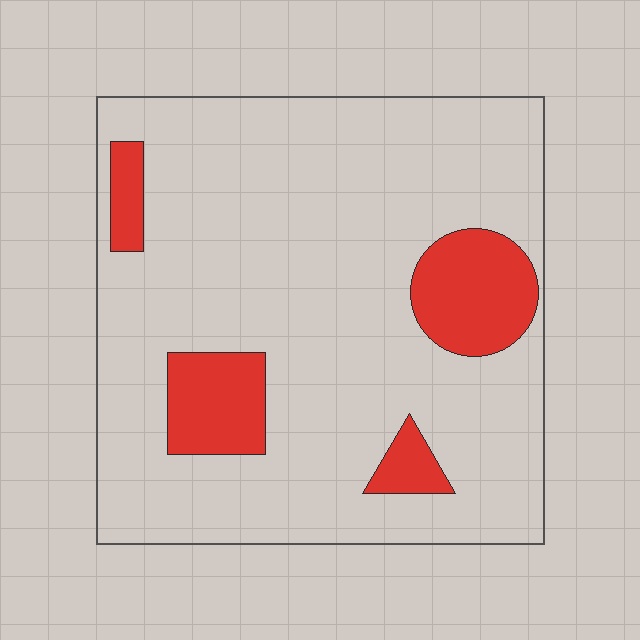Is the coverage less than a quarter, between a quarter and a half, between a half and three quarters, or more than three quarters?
Less than a quarter.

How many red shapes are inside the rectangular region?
4.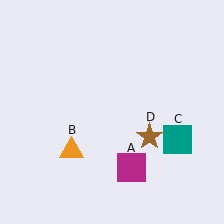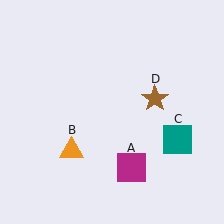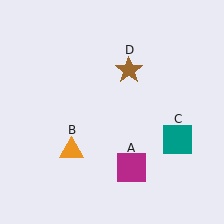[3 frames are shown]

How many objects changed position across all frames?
1 object changed position: brown star (object D).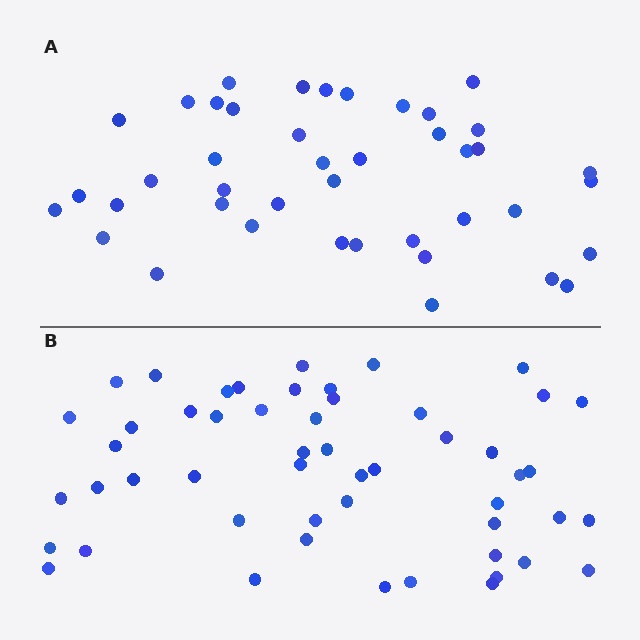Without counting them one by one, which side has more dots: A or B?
Region B (the bottom region) has more dots.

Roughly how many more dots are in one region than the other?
Region B has roughly 10 or so more dots than region A.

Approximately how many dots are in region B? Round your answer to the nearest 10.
About 50 dots. (The exact count is 52, which rounds to 50.)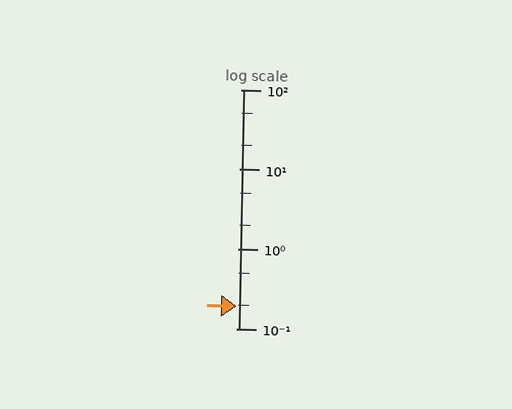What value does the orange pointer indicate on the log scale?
The pointer indicates approximately 0.19.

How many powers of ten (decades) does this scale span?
The scale spans 3 decades, from 0.1 to 100.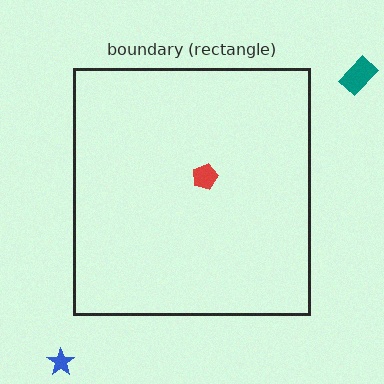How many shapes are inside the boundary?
1 inside, 2 outside.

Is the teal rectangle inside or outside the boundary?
Outside.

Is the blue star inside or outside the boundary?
Outside.